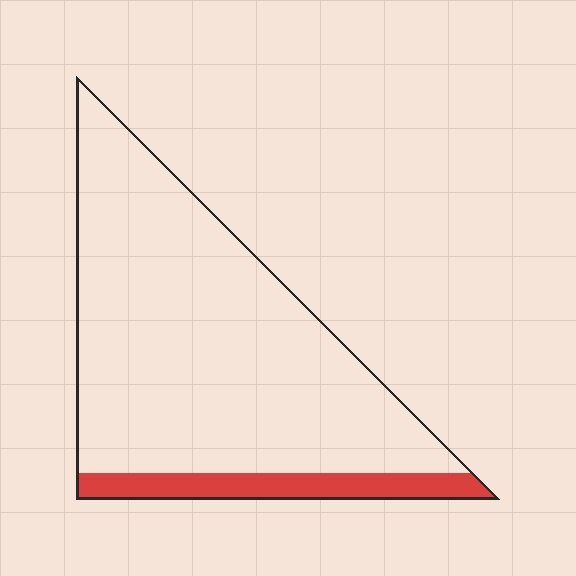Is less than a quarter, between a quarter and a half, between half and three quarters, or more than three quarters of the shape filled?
Less than a quarter.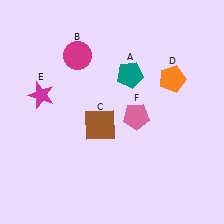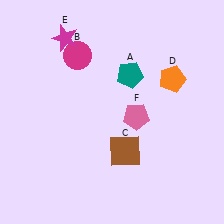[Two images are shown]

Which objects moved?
The objects that moved are: the brown square (C), the magenta star (E).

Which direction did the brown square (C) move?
The brown square (C) moved down.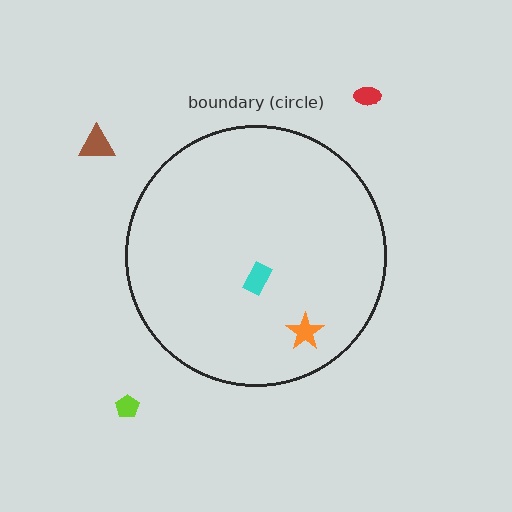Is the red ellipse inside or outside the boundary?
Outside.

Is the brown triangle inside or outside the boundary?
Outside.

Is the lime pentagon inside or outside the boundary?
Outside.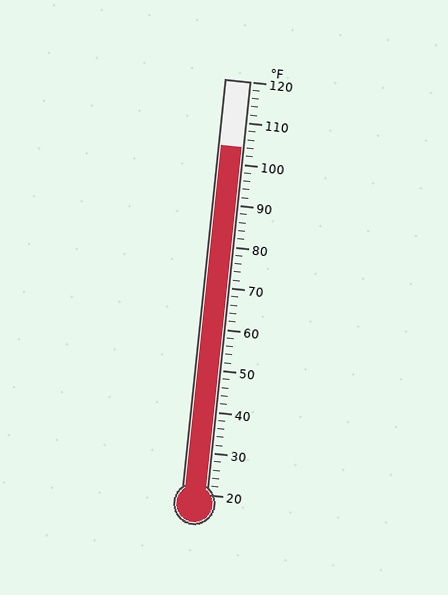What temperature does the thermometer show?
The thermometer shows approximately 104°F.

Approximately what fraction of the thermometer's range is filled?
The thermometer is filled to approximately 85% of its range.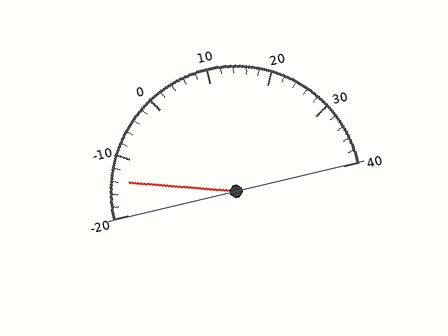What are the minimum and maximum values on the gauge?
The gauge ranges from -20 to 40.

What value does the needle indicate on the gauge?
The needle indicates approximately -14.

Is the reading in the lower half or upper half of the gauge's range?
The reading is in the lower half of the range (-20 to 40).